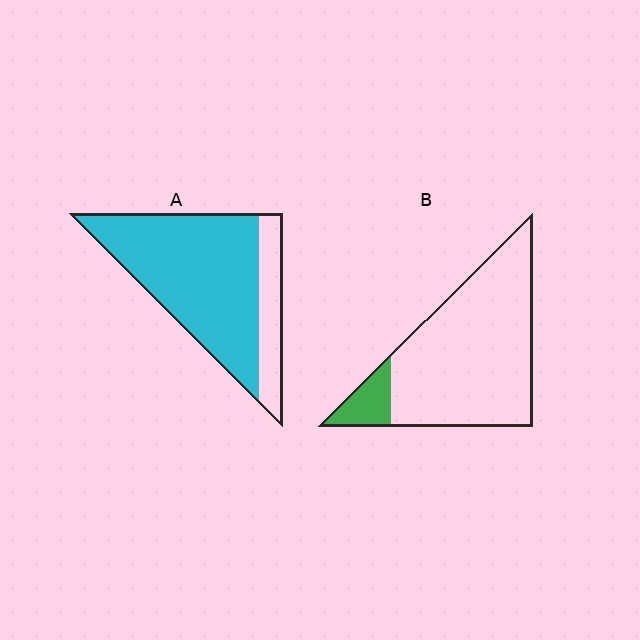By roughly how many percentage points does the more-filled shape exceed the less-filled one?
By roughly 65 percentage points (A over B).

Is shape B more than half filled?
No.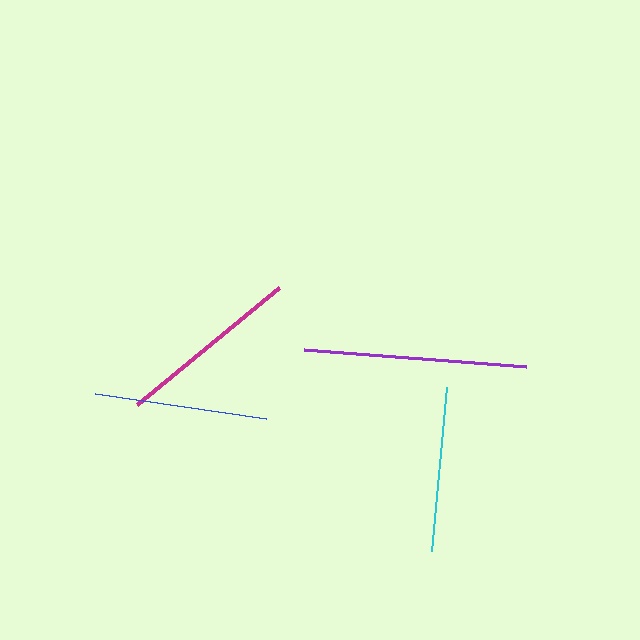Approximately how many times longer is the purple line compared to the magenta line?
The purple line is approximately 1.2 times the length of the magenta line.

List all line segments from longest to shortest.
From longest to shortest: purple, magenta, blue, cyan.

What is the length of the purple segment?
The purple segment is approximately 222 pixels long.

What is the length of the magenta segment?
The magenta segment is approximately 183 pixels long.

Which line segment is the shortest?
The cyan line is the shortest at approximately 165 pixels.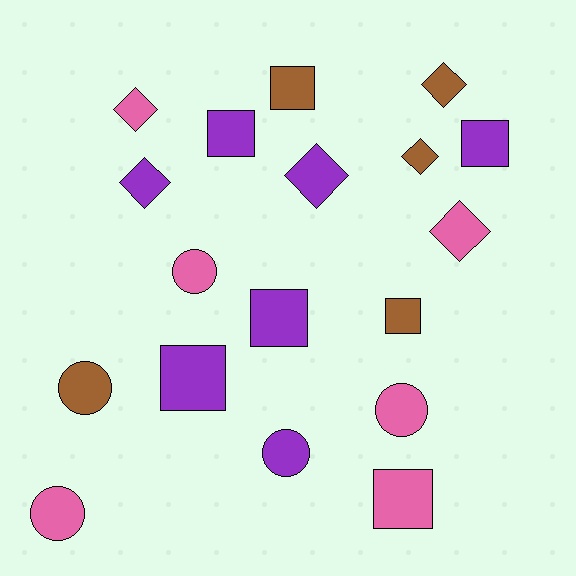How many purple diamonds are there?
There are 2 purple diamonds.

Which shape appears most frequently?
Square, with 7 objects.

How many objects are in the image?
There are 18 objects.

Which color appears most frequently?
Purple, with 7 objects.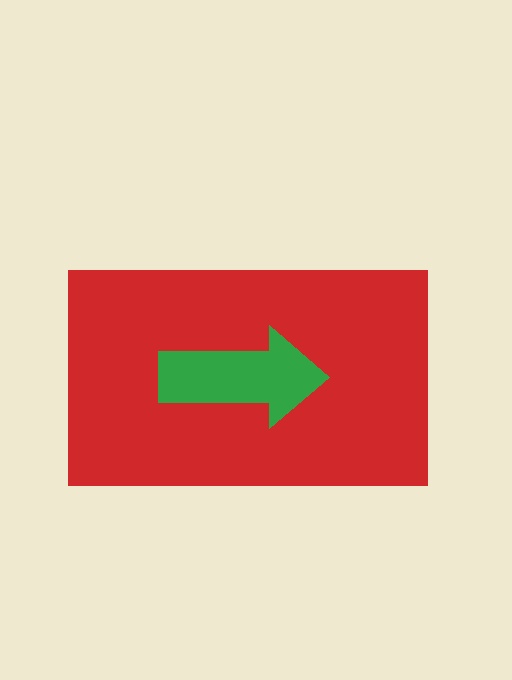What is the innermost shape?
The green arrow.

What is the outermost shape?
The red rectangle.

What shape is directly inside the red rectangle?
The green arrow.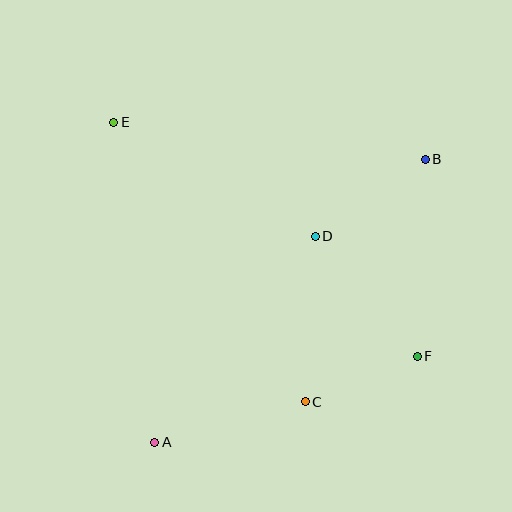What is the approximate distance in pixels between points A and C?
The distance between A and C is approximately 156 pixels.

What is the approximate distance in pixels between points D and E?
The distance between D and E is approximately 231 pixels.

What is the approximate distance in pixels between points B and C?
The distance between B and C is approximately 271 pixels.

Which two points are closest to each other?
Points C and F are closest to each other.